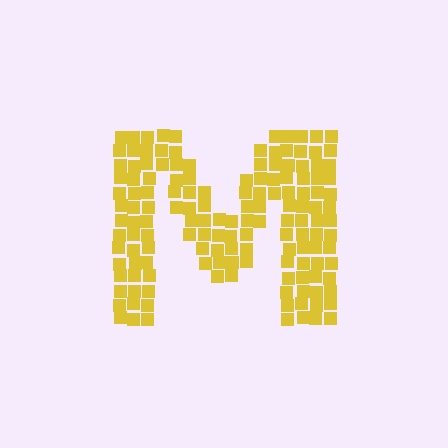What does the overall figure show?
The overall figure shows the letter M.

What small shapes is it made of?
It is made of small squares.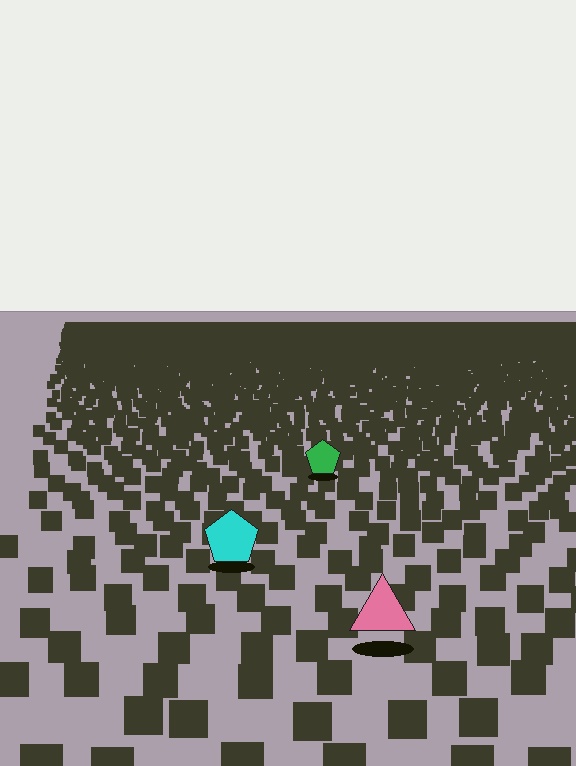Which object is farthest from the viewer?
The green pentagon is farthest from the viewer. It appears smaller and the ground texture around it is denser.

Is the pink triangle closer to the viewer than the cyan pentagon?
Yes. The pink triangle is closer — you can tell from the texture gradient: the ground texture is coarser near it.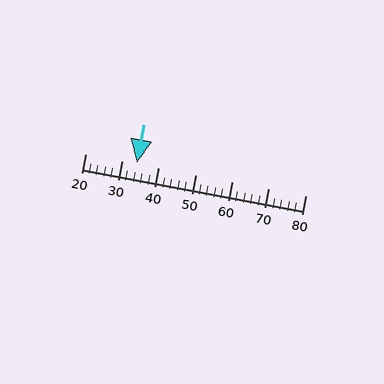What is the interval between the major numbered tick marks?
The major tick marks are spaced 10 units apart.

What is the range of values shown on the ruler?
The ruler shows values from 20 to 80.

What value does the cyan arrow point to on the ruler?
The cyan arrow points to approximately 34.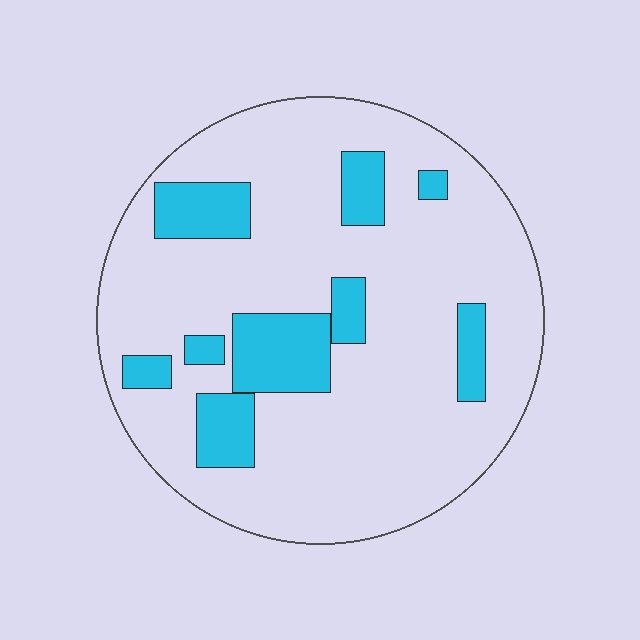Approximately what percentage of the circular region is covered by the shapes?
Approximately 20%.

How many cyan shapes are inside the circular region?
9.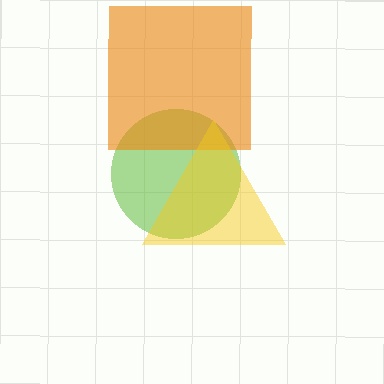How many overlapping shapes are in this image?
There are 3 overlapping shapes in the image.